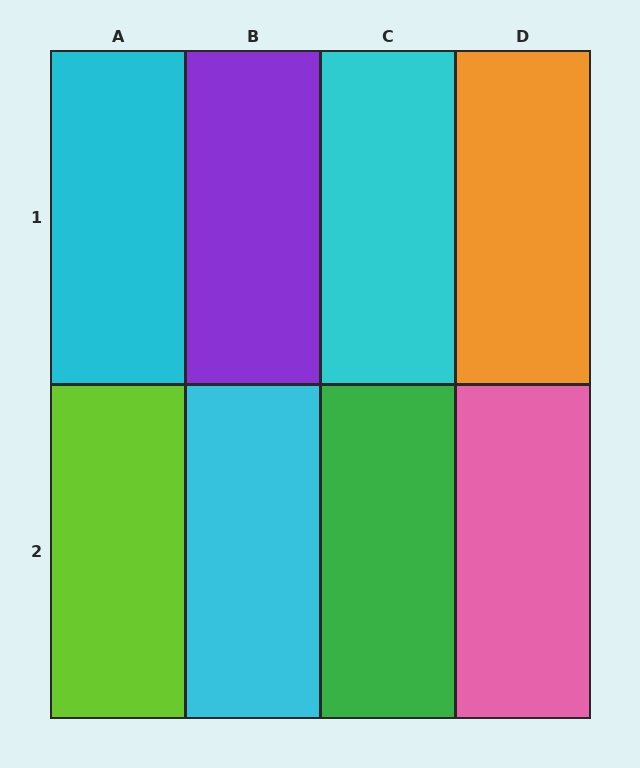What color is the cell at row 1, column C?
Cyan.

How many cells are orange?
1 cell is orange.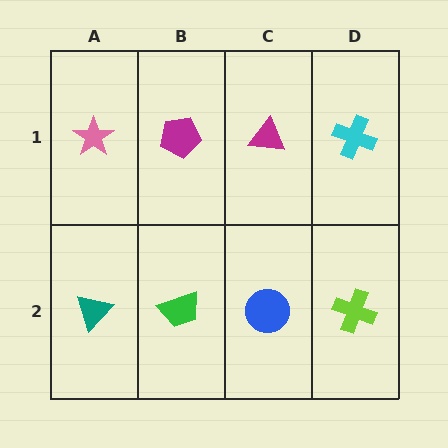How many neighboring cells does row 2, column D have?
2.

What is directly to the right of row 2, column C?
A lime cross.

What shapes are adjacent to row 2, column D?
A cyan cross (row 1, column D), a blue circle (row 2, column C).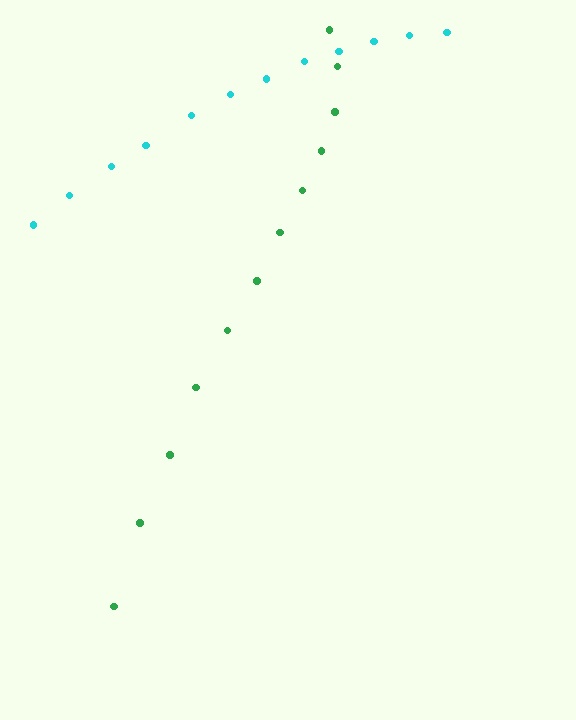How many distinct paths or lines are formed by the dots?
There are 2 distinct paths.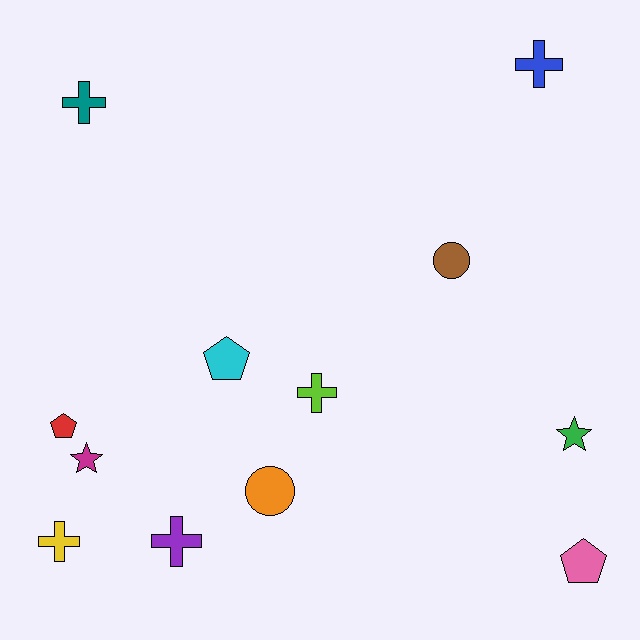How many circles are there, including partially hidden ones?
There are 2 circles.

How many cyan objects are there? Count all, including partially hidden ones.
There is 1 cyan object.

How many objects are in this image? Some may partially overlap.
There are 12 objects.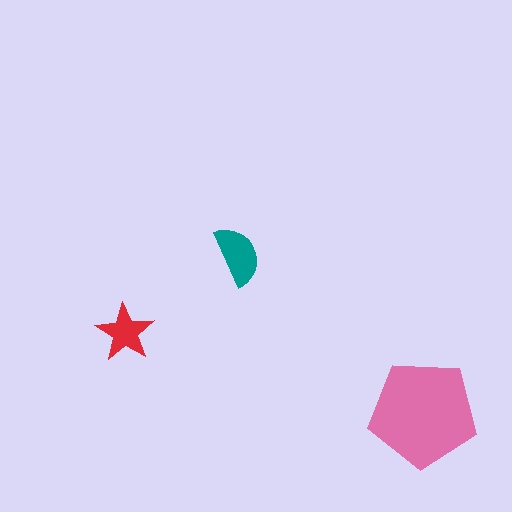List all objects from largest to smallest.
The pink pentagon, the teal semicircle, the red star.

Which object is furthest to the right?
The pink pentagon is rightmost.